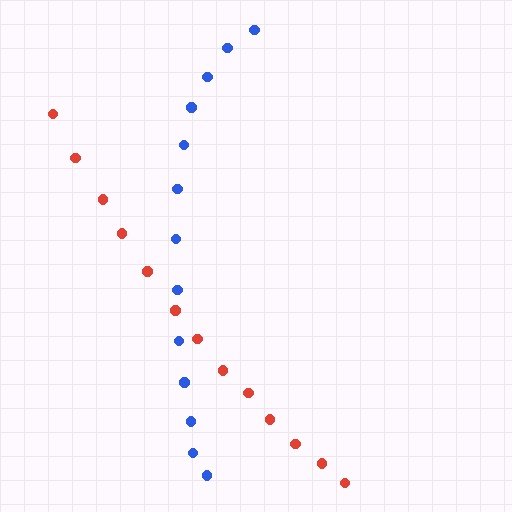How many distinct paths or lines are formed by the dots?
There are 2 distinct paths.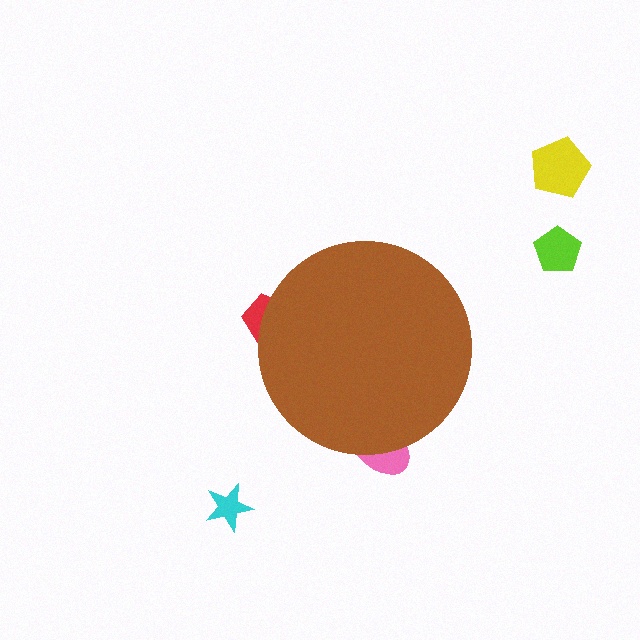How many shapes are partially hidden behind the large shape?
2 shapes are partially hidden.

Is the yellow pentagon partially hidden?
No, the yellow pentagon is fully visible.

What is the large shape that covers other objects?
A brown circle.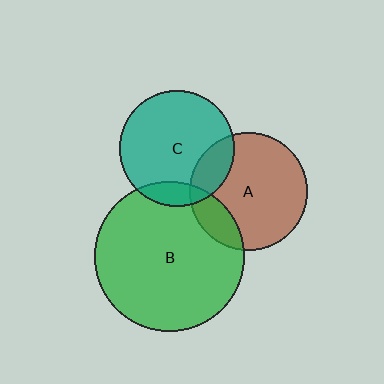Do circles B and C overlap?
Yes.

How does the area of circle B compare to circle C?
Approximately 1.7 times.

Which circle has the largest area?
Circle B (green).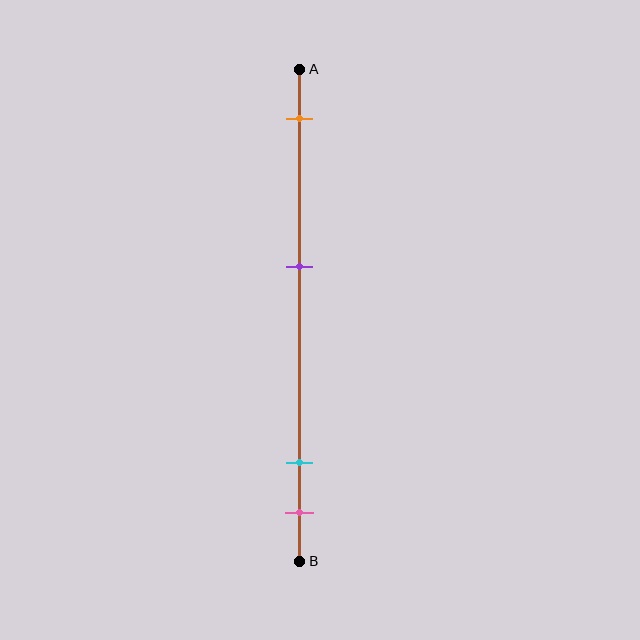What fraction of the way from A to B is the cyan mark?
The cyan mark is approximately 80% (0.8) of the way from A to B.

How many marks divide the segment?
There are 4 marks dividing the segment.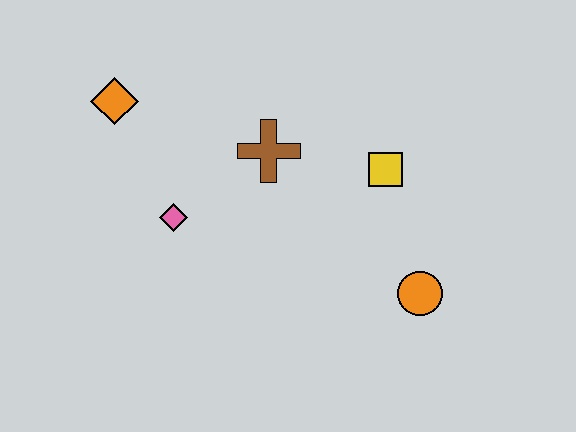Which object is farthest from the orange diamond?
The orange circle is farthest from the orange diamond.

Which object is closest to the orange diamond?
The pink diamond is closest to the orange diamond.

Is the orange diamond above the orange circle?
Yes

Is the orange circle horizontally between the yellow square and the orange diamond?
No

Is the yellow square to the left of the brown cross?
No